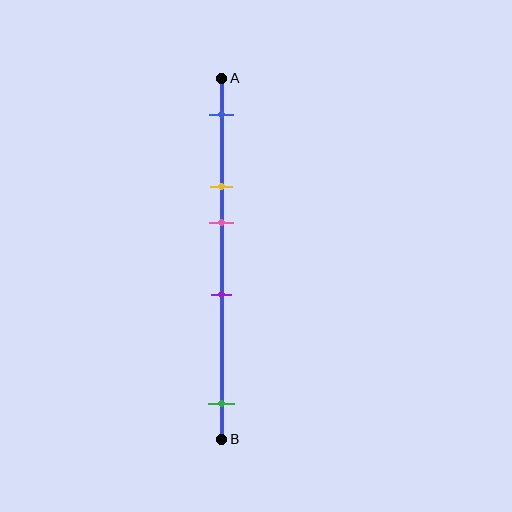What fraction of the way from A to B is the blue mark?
The blue mark is approximately 10% (0.1) of the way from A to B.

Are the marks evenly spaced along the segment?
No, the marks are not evenly spaced.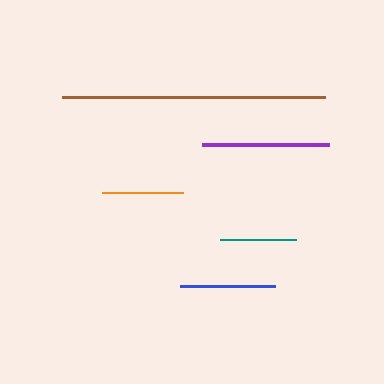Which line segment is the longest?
The brown line is the longest at approximately 263 pixels.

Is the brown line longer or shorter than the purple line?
The brown line is longer than the purple line.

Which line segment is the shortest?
The teal line is the shortest at approximately 77 pixels.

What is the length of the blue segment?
The blue segment is approximately 95 pixels long.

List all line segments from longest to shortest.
From longest to shortest: brown, purple, blue, orange, teal.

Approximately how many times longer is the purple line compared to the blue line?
The purple line is approximately 1.3 times the length of the blue line.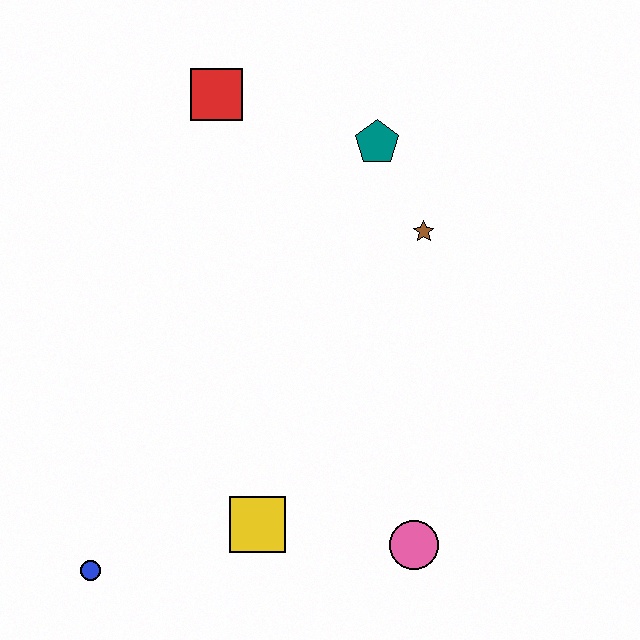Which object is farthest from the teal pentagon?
The blue circle is farthest from the teal pentagon.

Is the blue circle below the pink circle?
Yes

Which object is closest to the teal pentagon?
The brown star is closest to the teal pentagon.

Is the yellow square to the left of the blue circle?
No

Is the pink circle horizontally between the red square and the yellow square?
No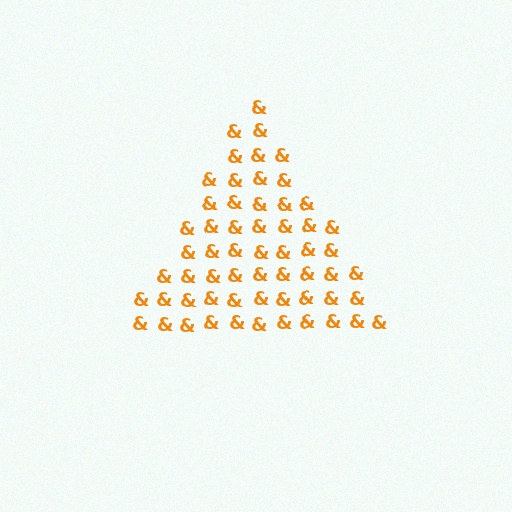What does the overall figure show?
The overall figure shows a triangle.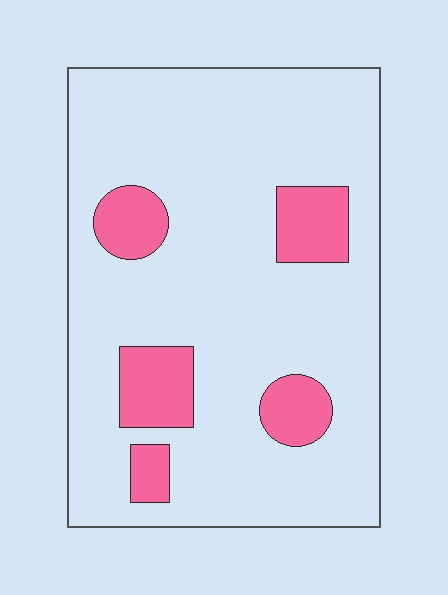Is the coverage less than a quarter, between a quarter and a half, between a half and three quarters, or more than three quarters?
Less than a quarter.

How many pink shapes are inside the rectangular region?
5.